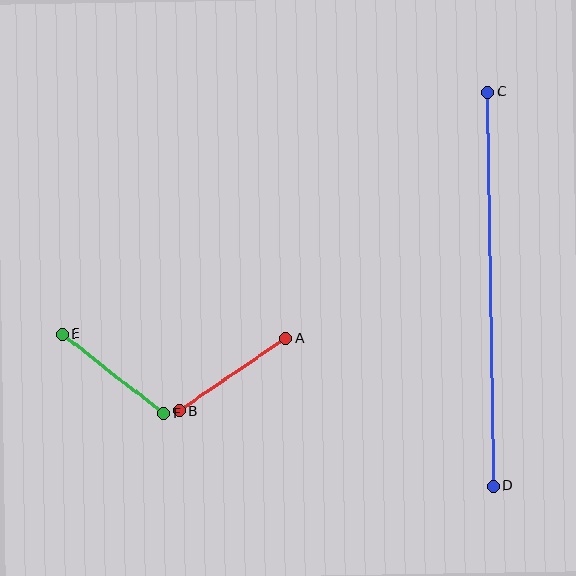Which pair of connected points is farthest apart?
Points C and D are farthest apart.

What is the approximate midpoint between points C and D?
The midpoint is at approximately (491, 289) pixels.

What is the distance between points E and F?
The distance is approximately 129 pixels.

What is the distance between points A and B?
The distance is approximately 129 pixels.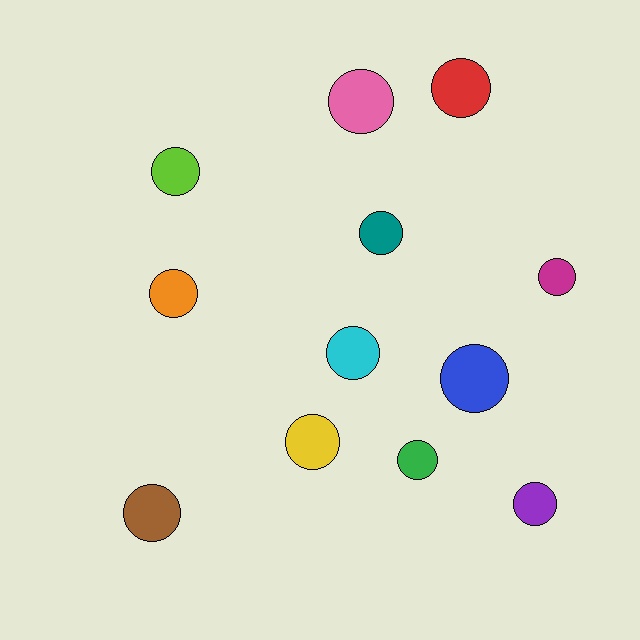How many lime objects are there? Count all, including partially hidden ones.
There is 1 lime object.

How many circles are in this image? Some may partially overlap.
There are 12 circles.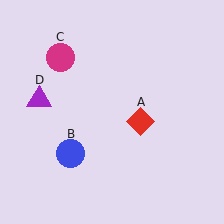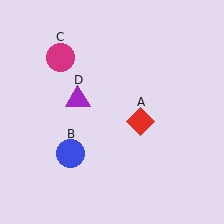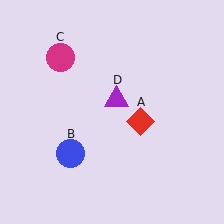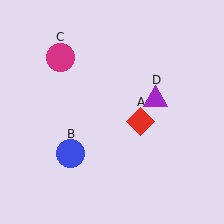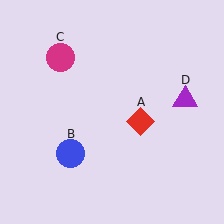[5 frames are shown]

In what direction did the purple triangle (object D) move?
The purple triangle (object D) moved right.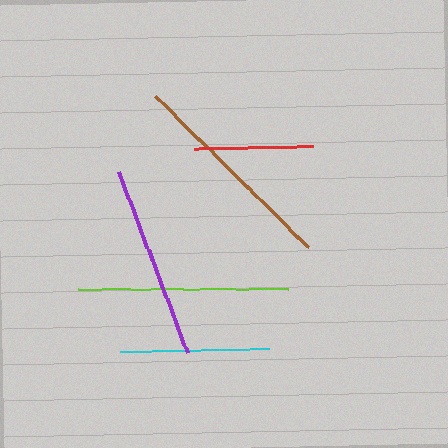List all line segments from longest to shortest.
From longest to shortest: brown, lime, purple, cyan, red.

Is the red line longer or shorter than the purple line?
The purple line is longer than the red line.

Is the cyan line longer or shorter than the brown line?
The brown line is longer than the cyan line.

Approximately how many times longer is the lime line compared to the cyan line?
The lime line is approximately 1.4 times the length of the cyan line.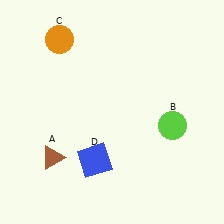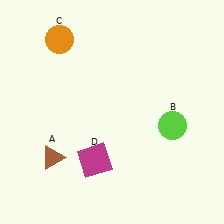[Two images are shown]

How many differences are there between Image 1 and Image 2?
There is 1 difference between the two images.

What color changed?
The square (D) changed from blue in Image 1 to magenta in Image 2.